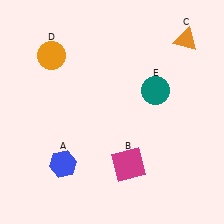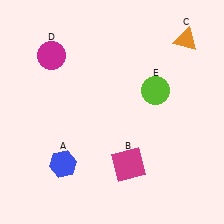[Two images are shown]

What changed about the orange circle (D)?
In Image 1, D is orange. In Image 2, it changed to magenta.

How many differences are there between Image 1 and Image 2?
There are 2 differences between the two images.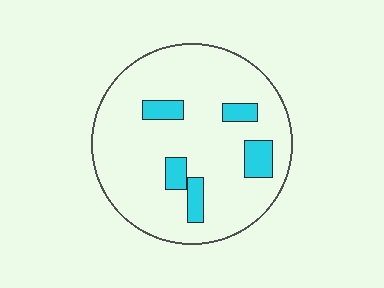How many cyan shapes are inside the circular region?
5.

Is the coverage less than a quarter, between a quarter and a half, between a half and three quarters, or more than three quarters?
Less than a quarter.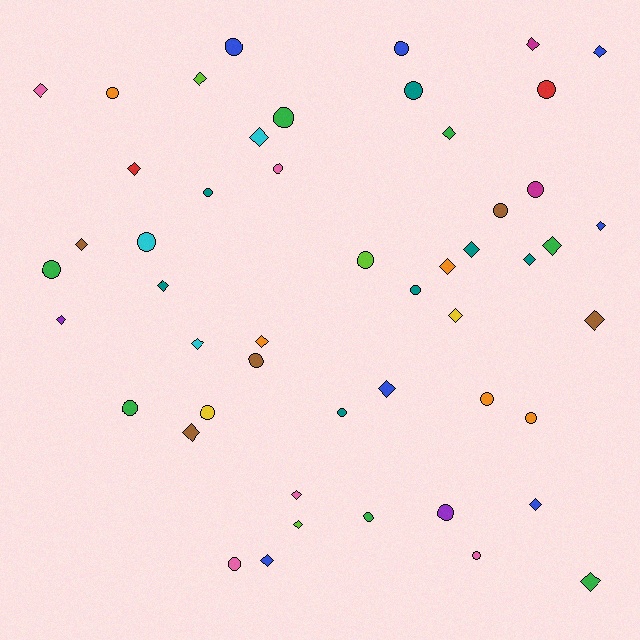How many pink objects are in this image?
There are 5 pink objects.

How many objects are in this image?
There are 50 objects.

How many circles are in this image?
There are 24 circles.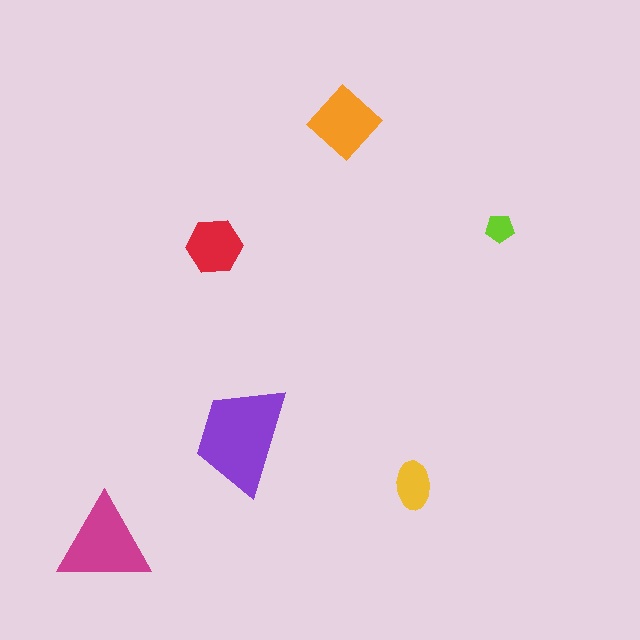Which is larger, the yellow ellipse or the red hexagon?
The red hexagon.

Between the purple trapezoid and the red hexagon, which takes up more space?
The purple trapezoid.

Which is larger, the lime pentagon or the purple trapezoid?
The purple trapezoid.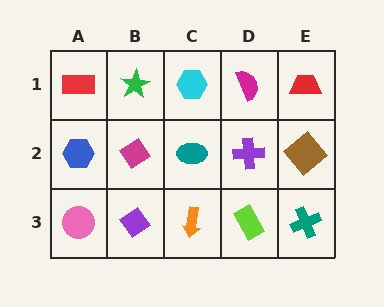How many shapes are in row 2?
5 shapes.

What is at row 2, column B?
A magenta diamond.